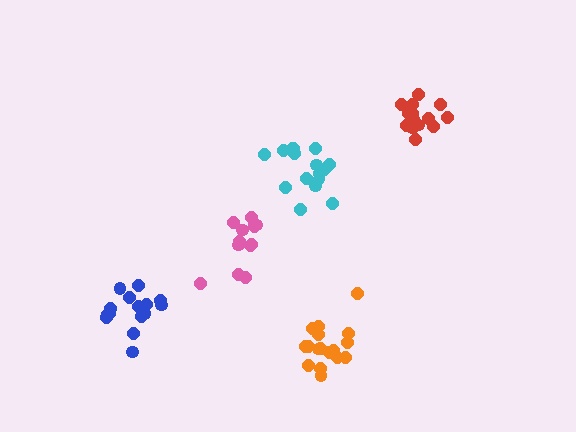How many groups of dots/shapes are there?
There are 5 groups.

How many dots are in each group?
Group 1: 16 dots, Group 2: 17 dots, Group 3: 17 dots, Group 4: 13 dots, Group 5: 15 dots (78 total).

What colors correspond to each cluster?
The clusters are colored: red, cyan, orange, pink, blue.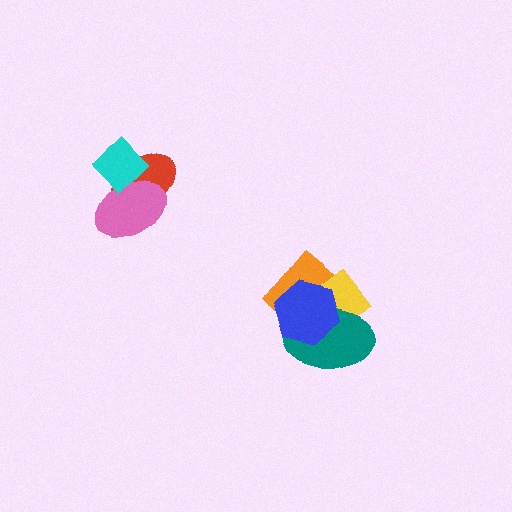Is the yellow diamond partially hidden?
Yes, it is partially covered by another shape.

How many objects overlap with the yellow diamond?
3 objects overlap with the yellow diamond.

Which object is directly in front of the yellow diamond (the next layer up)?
The teal ellipse is directly in front of the yellow diamond.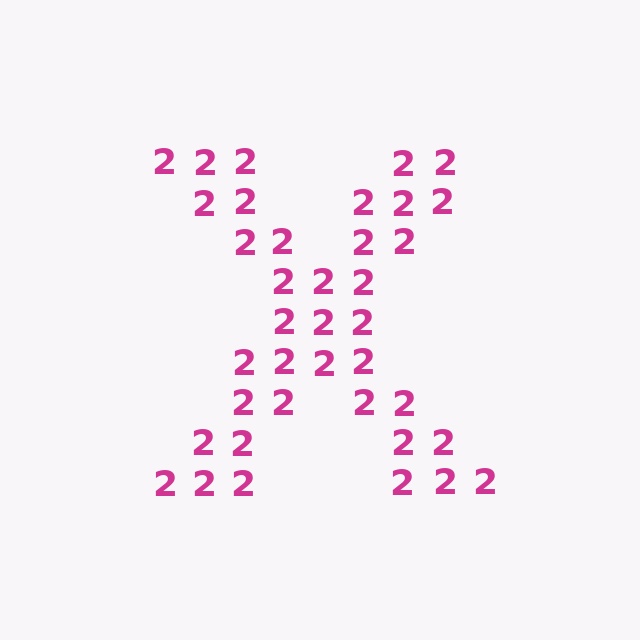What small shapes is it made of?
It is made of small digit 2's.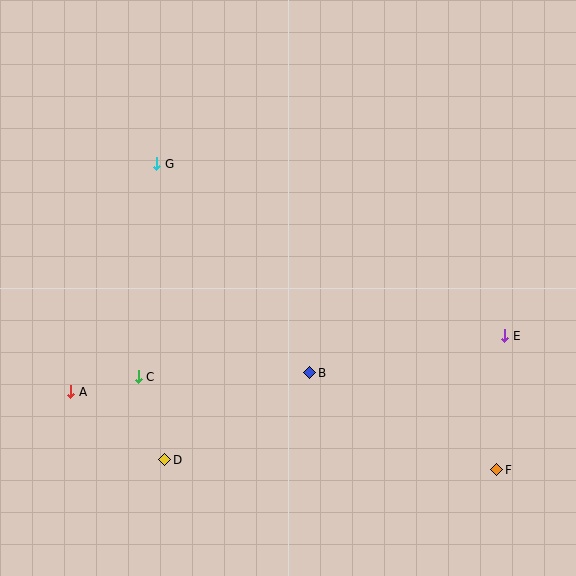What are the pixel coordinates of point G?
Point G is at (157, 164).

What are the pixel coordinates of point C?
Point C is at (138, 377).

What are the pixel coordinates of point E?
Point E is at (505, 336).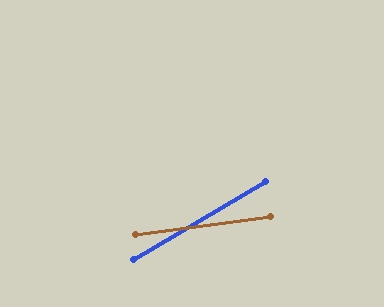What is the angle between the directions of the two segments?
Approximately 23 degrees.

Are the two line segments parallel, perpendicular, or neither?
Neither parallel nor perpendicular — they differ by about 23°.